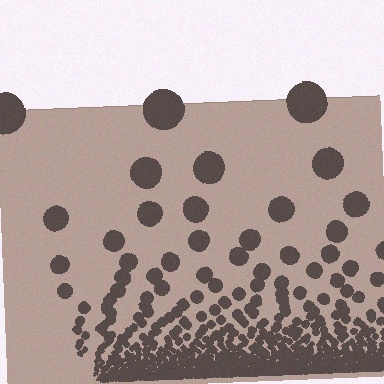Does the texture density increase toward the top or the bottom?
Density increases toward the bottom.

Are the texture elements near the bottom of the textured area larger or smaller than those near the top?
Smaller. The gradient is inverted — elements near the bottom are smaller and denser.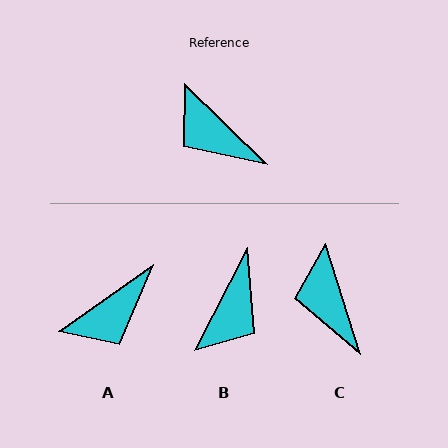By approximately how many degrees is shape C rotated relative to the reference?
Approximately 29 degrees clockwise.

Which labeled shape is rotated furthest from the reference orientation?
B, about 107 degrees away.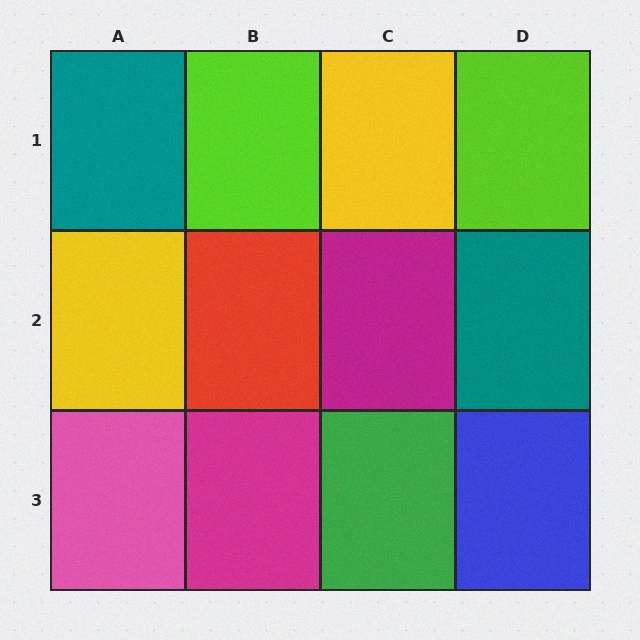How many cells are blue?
1 cell is blue.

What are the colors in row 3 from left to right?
Pink, magenta, green, blue.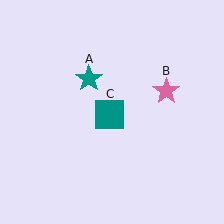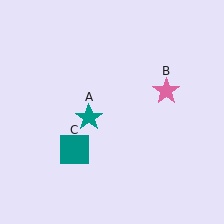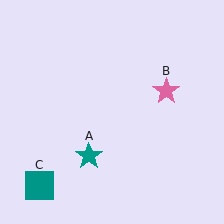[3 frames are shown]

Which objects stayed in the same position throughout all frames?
Pink star (object B) remained stationary.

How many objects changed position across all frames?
2 objects changed position: teal star (object A), teal square (object C).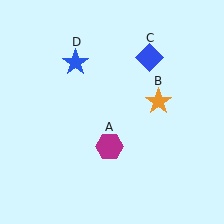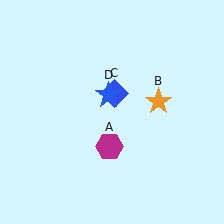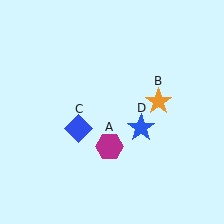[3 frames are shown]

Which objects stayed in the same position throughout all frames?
Magenta hexagon (object A) and orange star (object B) remained stationary.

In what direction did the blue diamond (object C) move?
The blue diamond (object C) moved down and to the left.